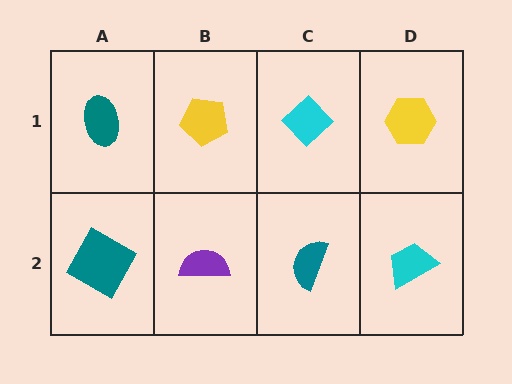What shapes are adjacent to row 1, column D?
A cyan trapezoid (row 2, column D), a cyan diamond (row 1, column C).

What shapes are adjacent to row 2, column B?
A yellow pentagon (row 1, column B), a teal square (row 2, column A), a teal semicircle (row 2, column C).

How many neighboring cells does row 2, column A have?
2.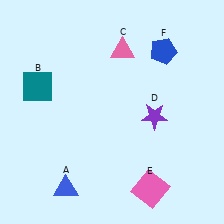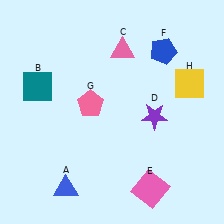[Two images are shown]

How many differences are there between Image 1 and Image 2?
There are 2 differences between the two images.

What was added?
A pink pentagon (G), a yellow square (H) were added in Image 2.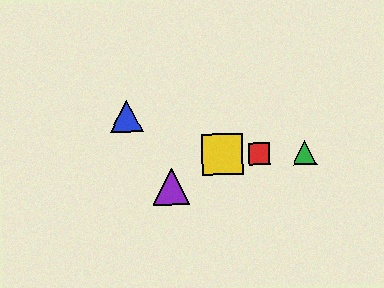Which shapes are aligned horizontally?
The red square, the green triangle, the yellow square are aligned horizontally.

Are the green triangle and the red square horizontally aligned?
Yes, both are at y≈153.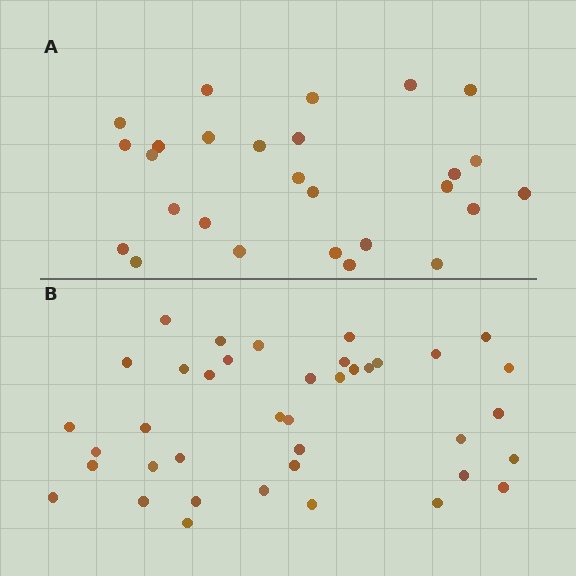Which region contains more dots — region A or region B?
Region B (the bottom region) has more dots.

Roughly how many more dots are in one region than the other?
Region B has roughly 12 or so more dots than region A.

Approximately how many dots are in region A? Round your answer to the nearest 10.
About 30 dots. (The exact count is 27, which rounds to 30.)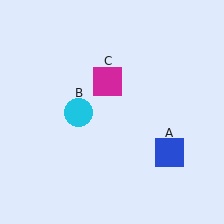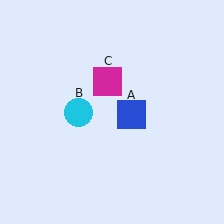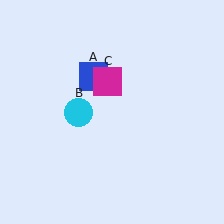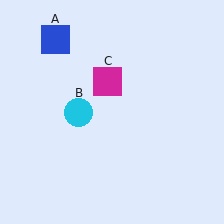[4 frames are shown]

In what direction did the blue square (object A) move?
The blue square (object A) moved up and to the left.